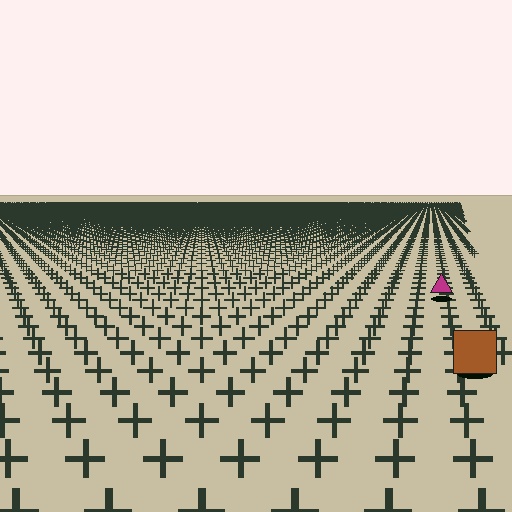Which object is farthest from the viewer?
The magenta triangle is farthest from the viewer. It appears smaller and the ground texture around it is denser.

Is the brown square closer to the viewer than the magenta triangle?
Yes. The brown square is closer — you can tell from the texture gradient: the ground texture is coarser near it.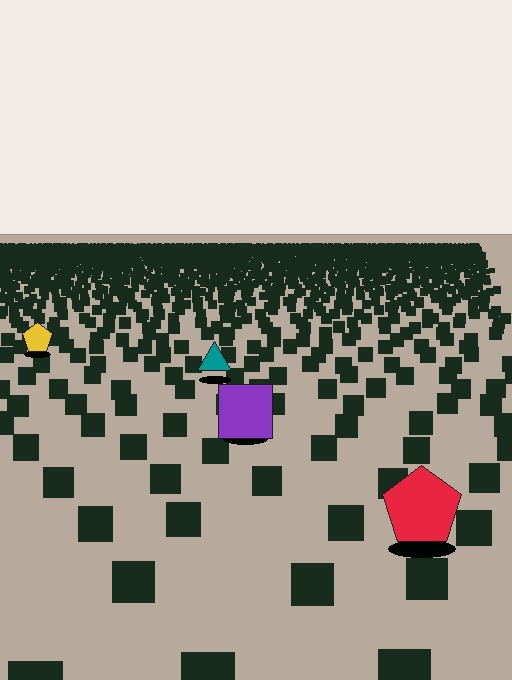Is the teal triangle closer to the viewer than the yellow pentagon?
Yes. The teal triangle is closer — you can tell from the texture gradient: the ground texture is coarser near it.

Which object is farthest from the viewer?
The yellow pentagon is farthest from the viewer. It appears smaller and the ground texture around it is denser.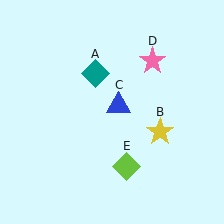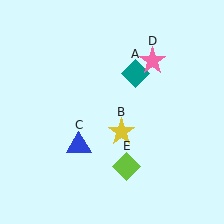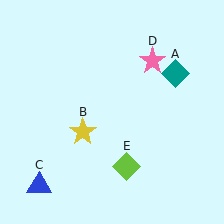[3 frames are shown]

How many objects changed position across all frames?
3 objects changed position: teal diamond (object A), yellow star (object B), blue triangle (object C).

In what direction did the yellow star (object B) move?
The yellow star (object B) moved left.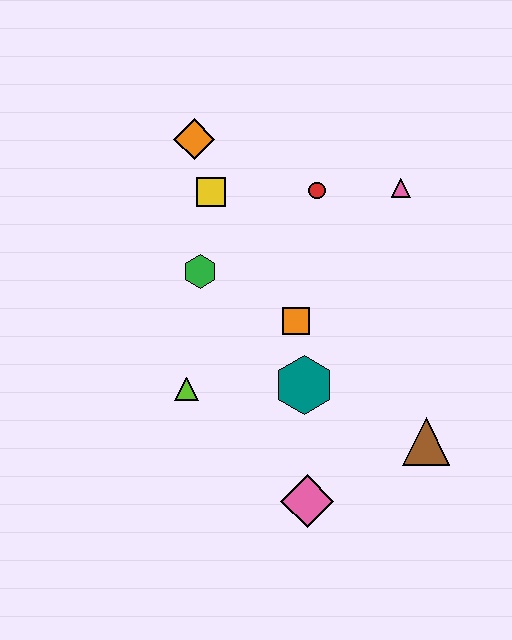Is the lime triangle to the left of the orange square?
Yes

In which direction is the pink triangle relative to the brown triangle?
The pink triangle is above the brown triangle.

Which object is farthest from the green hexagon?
The brown triangle is farthest from the green hexagon.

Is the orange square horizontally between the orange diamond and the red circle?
Yes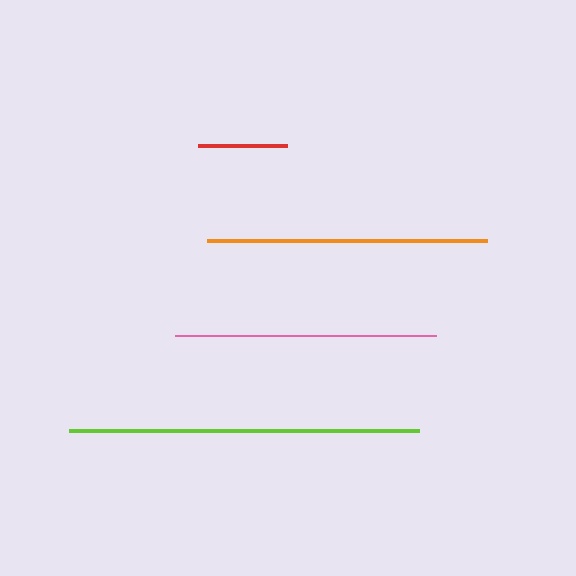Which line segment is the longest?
The lime line is the longest at approximately 350 pixels.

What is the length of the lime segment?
The lime segment is approximately 350 pixels long.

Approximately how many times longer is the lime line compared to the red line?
The lime line is approximately 3.9 times the length of the red line.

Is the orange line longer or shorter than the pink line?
The orange line is longer than the pink line.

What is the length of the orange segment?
The orange segment is approximately 281 pixels long.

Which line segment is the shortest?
The red line is the shortest at approximately 89 pixels.